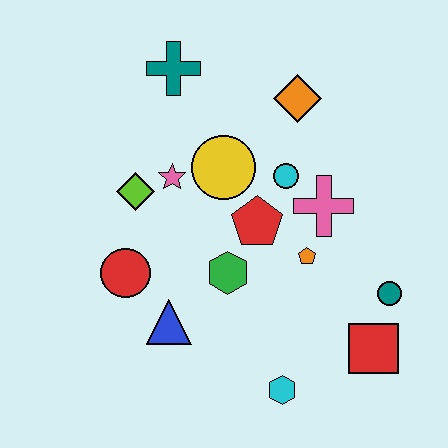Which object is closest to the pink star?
The lime diamond is closest to the pink star.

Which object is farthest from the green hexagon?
The teal cross is farthest from the green hexagon.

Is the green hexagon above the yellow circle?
No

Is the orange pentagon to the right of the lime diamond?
Yes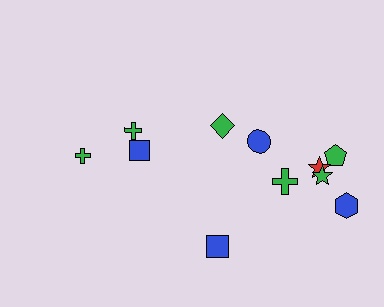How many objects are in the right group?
There are 8 objects.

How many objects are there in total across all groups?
There are 11 objects.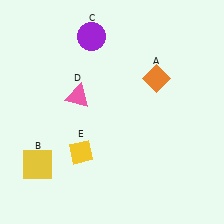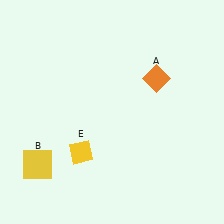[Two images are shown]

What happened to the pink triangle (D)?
The pink triangle (D) was removed in Image 2. It was in the top-left area of Image 1.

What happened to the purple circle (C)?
The purple circle (C) was removed in Image 2. It was in the top-left area of Image 1.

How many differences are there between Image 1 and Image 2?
There are 2 differences between the two images.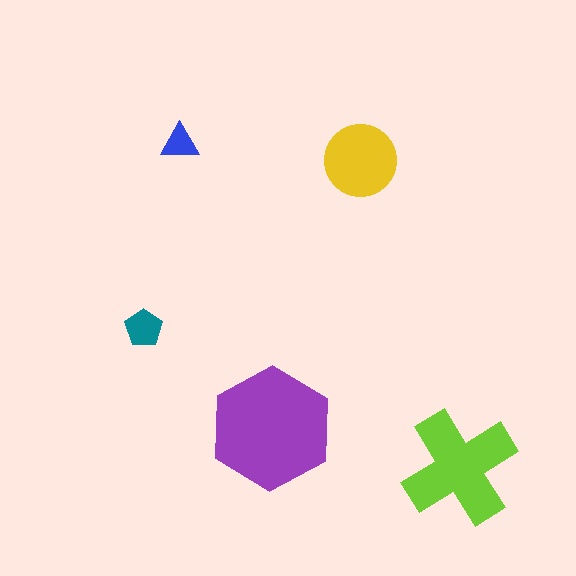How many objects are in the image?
There are 5 objects in the image.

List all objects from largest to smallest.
The purple hexagon, the lime cross, the yellow circle, the teal pentagon, the blue triangle.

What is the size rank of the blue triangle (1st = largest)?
5th.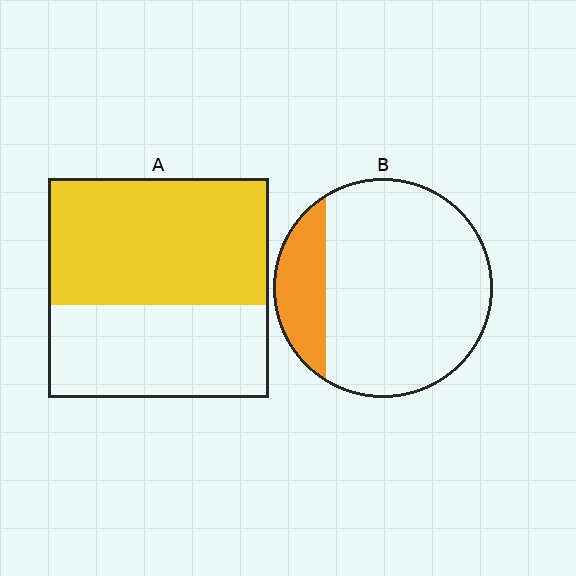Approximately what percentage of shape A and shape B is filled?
A is approximately 60% and B is approximately 20%.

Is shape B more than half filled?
No.